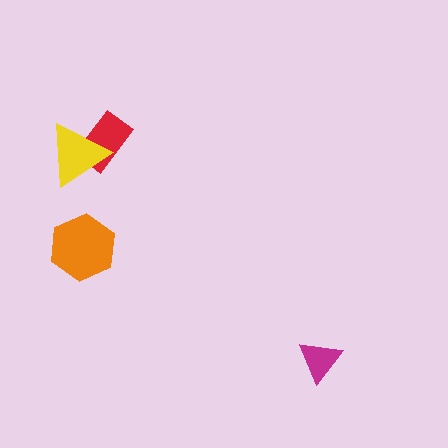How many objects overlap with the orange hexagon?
0 objects overlap with the orange hexagon.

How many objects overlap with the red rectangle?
1 object overlaps with the red rectangle.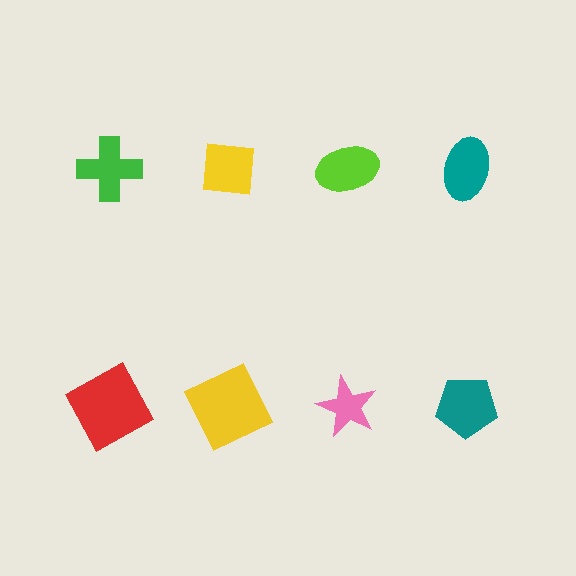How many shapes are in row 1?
4 shapes.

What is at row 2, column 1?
A red square.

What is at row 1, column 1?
A green cross.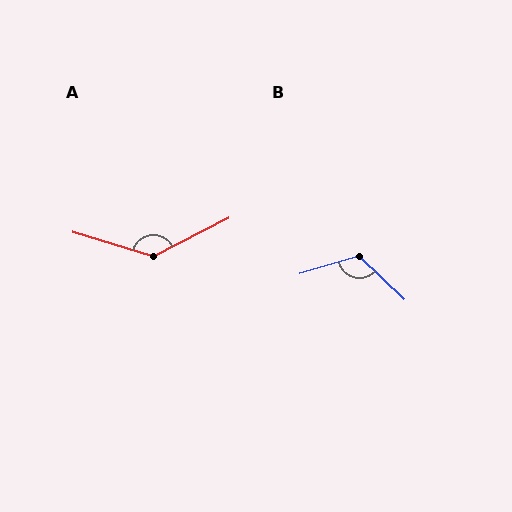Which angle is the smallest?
B, at approximately 120 degrees.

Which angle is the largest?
A, at approximately 136 degrees.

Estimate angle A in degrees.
Approximately 136 degrees.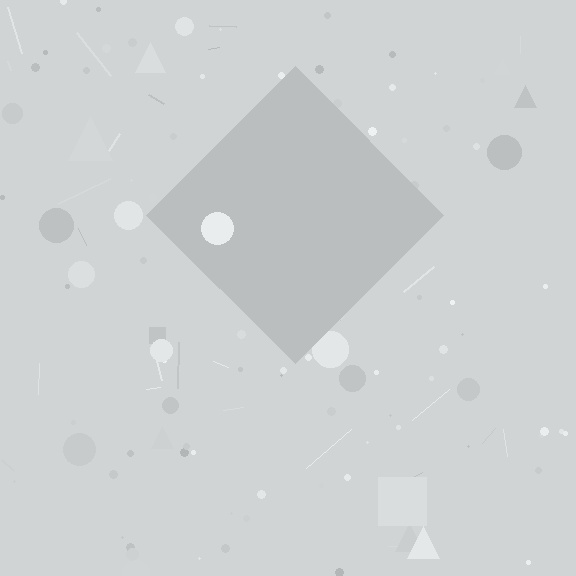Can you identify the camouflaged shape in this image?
The camouflaged shape is a diamond.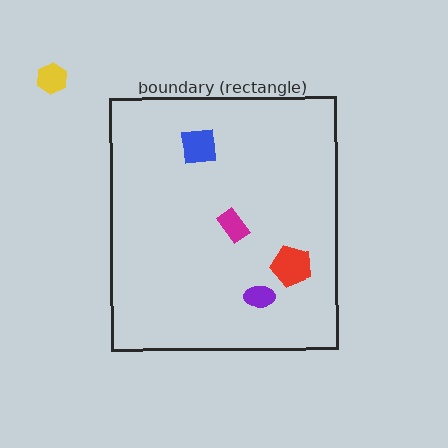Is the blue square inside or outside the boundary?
Inside.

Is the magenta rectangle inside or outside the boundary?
Inside.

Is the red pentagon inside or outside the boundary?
Inside.